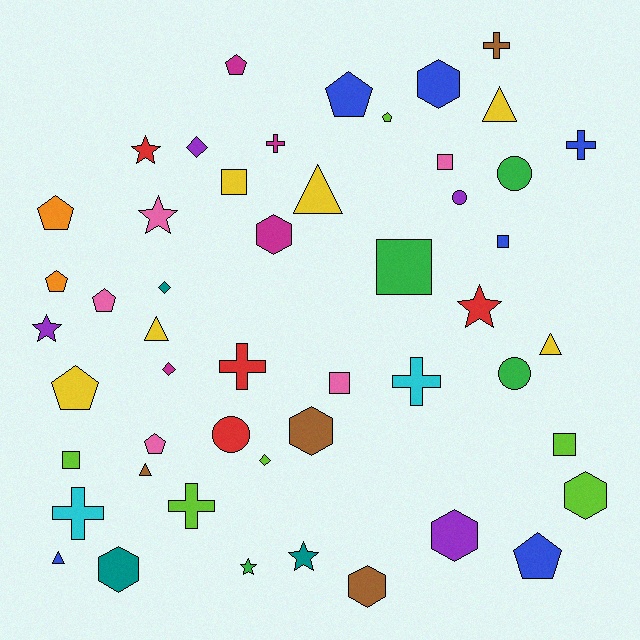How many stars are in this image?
There are 6 stars.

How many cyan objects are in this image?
There are 2 cyan objects.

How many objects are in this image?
There are 50 objects.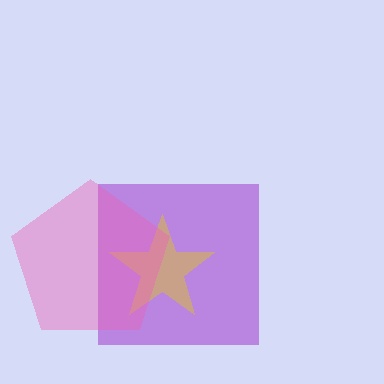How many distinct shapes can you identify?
There are 3 distinct shapes: a purple square, a yellow star, a pink pentagon.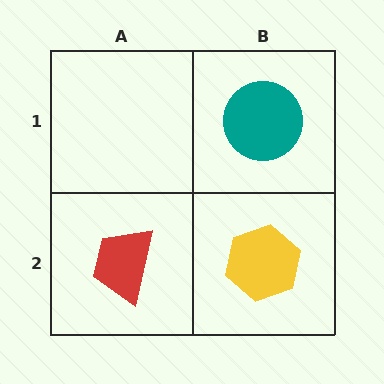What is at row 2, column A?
A red trapezoid.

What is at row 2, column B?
A yellow hexagon.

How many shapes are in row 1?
1 shape.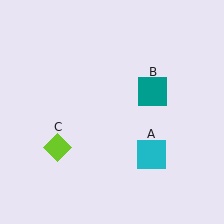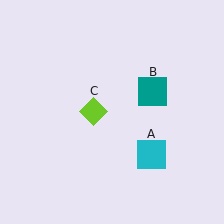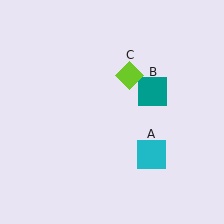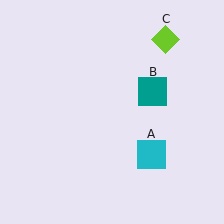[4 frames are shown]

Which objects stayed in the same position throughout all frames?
Cyan square (object A) and teal square (object B) remained stationary.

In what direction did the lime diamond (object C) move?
The lime diamond (object C) moved up and to the right.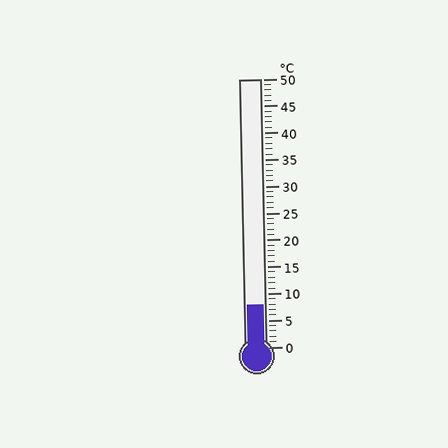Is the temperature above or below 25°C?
The temperature is below 25°C.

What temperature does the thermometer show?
The thermometer shows approximately 8°C.